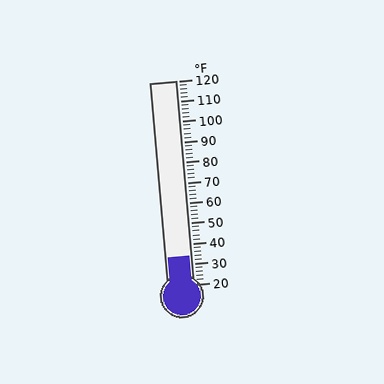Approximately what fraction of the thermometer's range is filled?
The thermometer is filled to approximately 15% of its range.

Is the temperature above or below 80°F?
The temperature is below 80°F.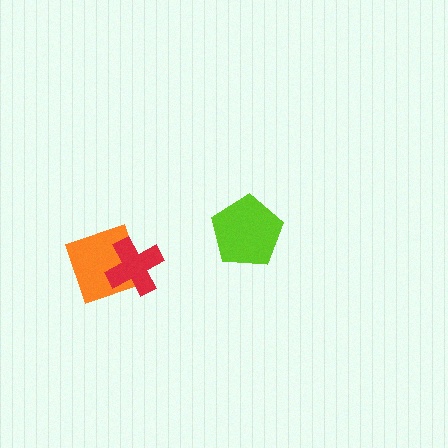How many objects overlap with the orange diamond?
1 object overlaps with the orange diamond.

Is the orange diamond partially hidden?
Yes, it is partially covered by another shape.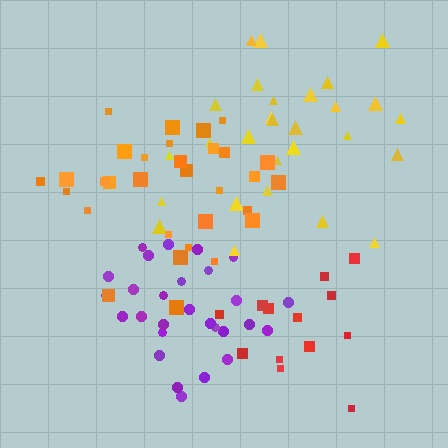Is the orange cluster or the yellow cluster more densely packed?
Orange.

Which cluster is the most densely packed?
Purple.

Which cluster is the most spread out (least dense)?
Red.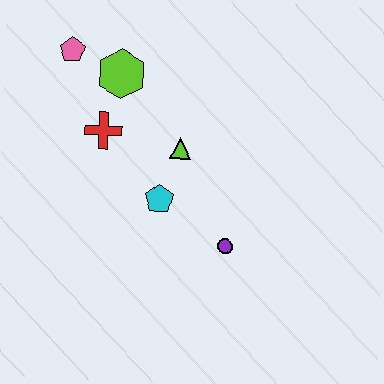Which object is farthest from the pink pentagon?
The purple circle is farthest from the pink pentagon.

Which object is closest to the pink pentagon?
The lime hexagon is closest to the pink pentagon.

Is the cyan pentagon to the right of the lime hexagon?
Yes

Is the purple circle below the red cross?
Yes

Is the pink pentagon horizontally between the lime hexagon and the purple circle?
No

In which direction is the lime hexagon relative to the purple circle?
The lime hexagon is above the purple circle.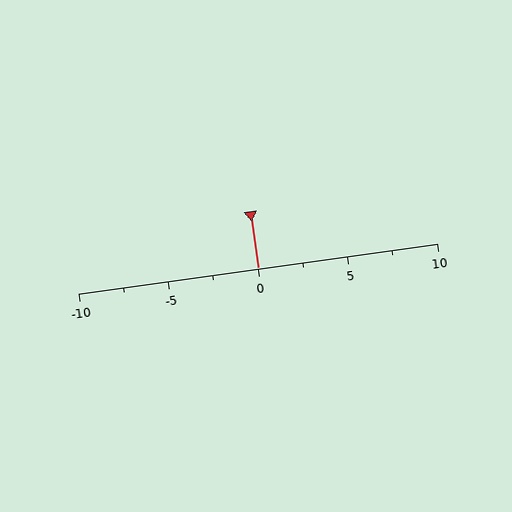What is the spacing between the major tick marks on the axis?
The major ticks are spaced 5 apart.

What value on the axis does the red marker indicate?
The marker indicates approximately 0.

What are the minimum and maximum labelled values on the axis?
The axis runs from -10 to 10.